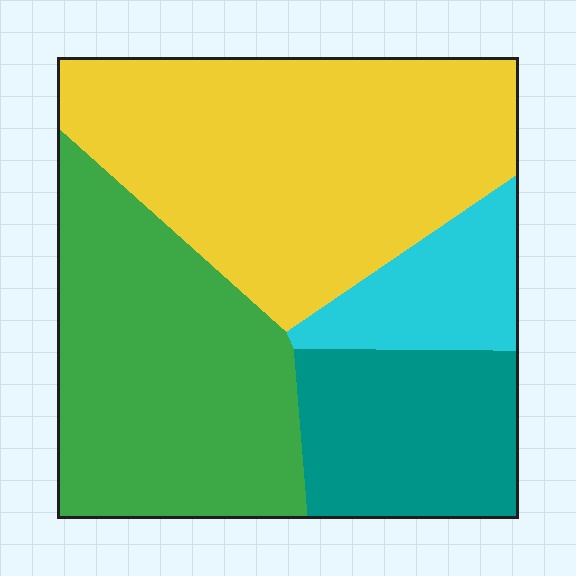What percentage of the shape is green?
Green covers around 30% of the shape.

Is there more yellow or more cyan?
Yellow.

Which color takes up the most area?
Yellow, at roughly 40%.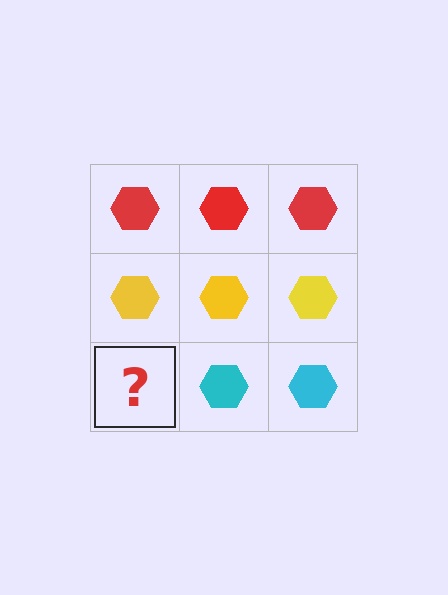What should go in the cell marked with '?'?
The missing cell should contain a cyan hexagon.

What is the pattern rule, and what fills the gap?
The rule is that each row has a consistent color. The gap should be filled with a cyan hexagon.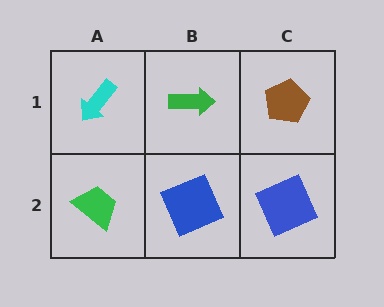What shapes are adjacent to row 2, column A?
A cyan arrow (row 1, column A), a blue square (row 2, column B).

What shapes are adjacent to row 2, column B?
A green arrow (row 1, column B), a green trapezoid (row 2, column A), a blue square (row 2, column C).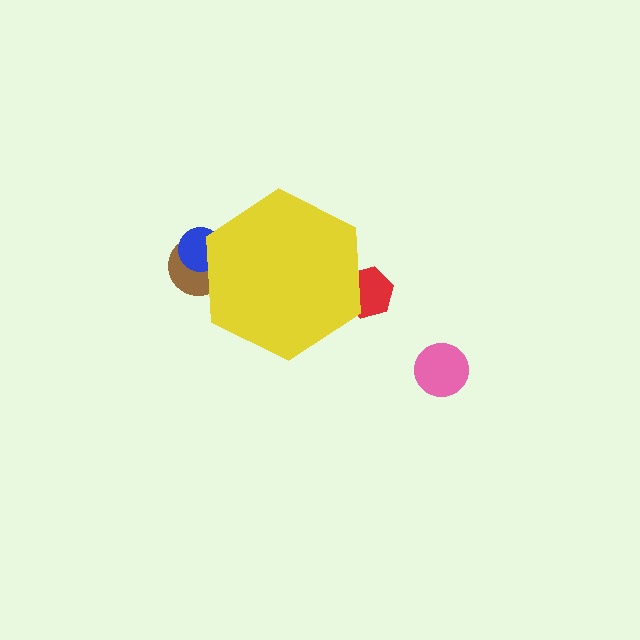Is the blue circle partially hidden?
Yes, the blue circle is partially hidden behind the yellow hexagon.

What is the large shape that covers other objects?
A yellow hexagon.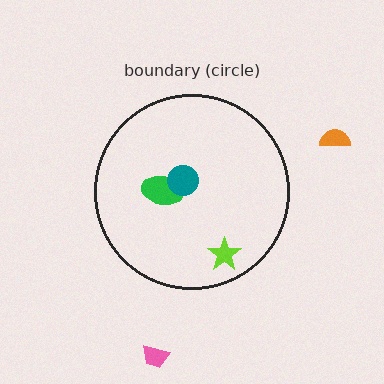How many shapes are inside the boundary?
3 inside, 2 outside.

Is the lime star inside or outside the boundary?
Inside.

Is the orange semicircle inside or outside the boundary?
Outside.